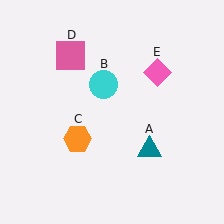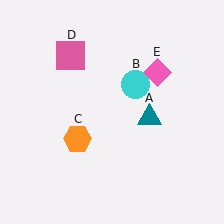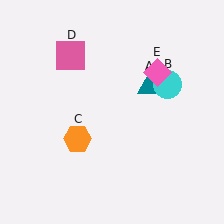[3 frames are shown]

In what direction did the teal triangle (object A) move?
The teal triangle (object A) moved up.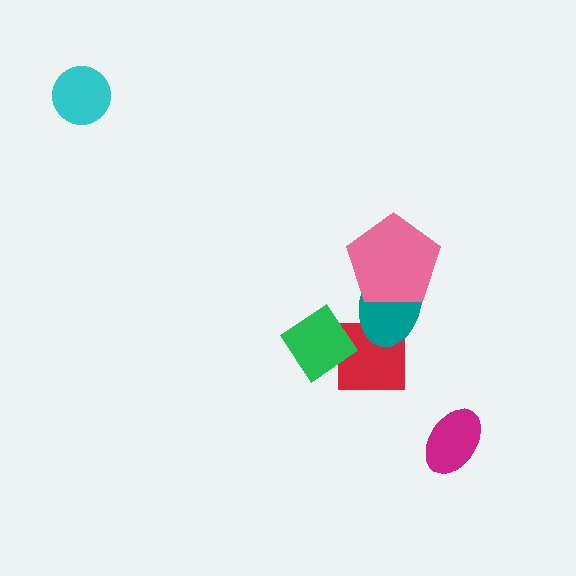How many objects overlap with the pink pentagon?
1 object overlaps with the pink pentagon.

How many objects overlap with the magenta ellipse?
0 objects overlap with the magenta ellipse.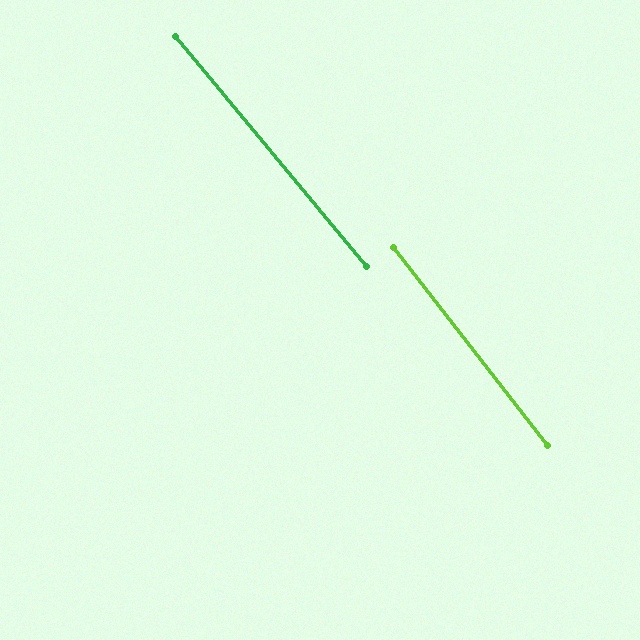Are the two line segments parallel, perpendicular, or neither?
Parallel — their directions differ by only 2.0°.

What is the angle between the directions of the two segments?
Approximately 2 degrees.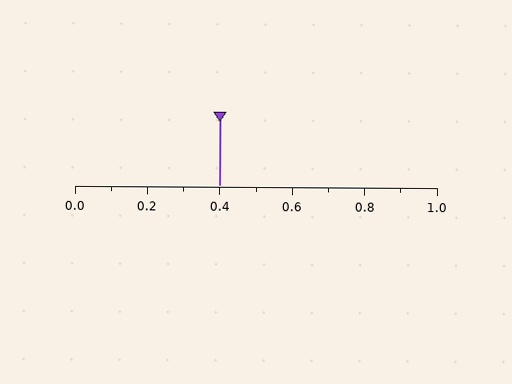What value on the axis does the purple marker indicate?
The marker indicates approximately 0.4.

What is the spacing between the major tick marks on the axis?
The major ticks are spaced 0.2 apart.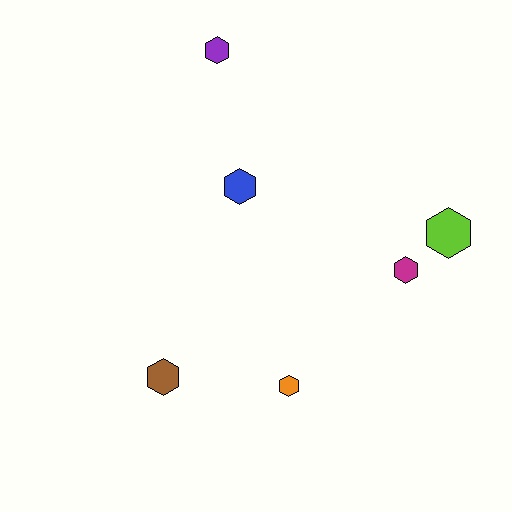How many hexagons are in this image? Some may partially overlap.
There are 6 hexagons.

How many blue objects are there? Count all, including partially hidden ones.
There is 1 blue object.